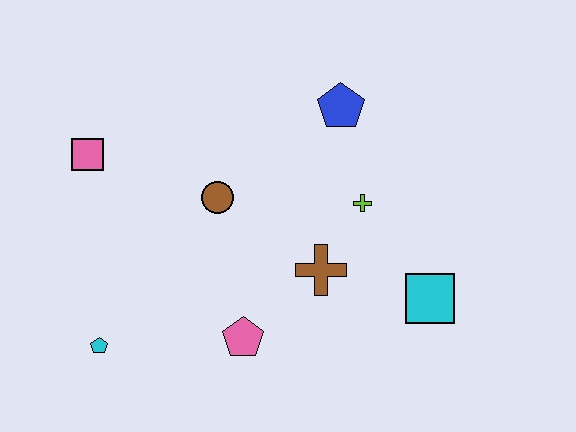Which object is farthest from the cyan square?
The pink square is farthest from the cyan square.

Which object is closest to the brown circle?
The brown cross is closest to the brown circle.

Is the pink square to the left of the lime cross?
Yes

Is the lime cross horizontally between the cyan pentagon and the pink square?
No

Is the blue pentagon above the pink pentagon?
Yes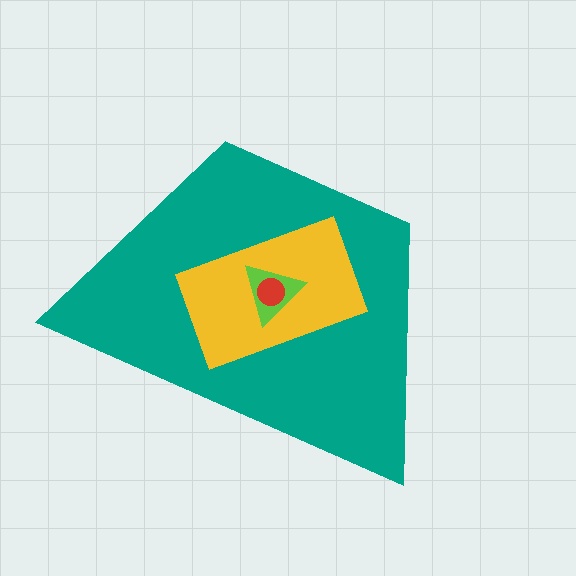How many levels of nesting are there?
4.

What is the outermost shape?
The teal trapezoid.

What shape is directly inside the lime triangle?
The red circle.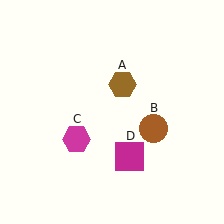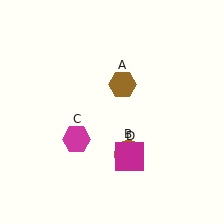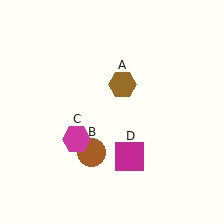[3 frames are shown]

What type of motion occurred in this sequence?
The brown circle (object B) rotated clockwise around the center of the scene.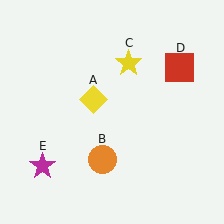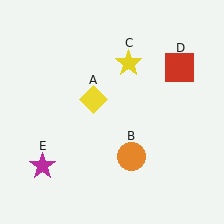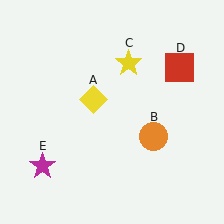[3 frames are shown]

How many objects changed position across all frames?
1 object changed position: orange circle (object B).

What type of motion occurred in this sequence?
The orange circle (object B) rotated counterclockwise around the center of the scene.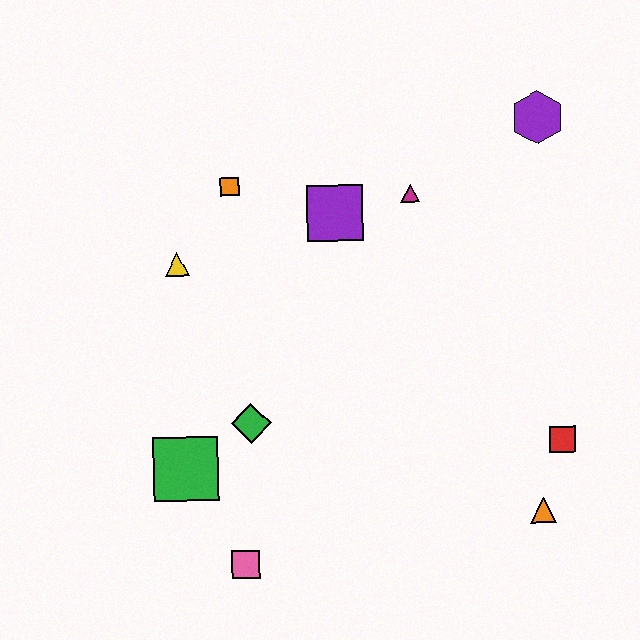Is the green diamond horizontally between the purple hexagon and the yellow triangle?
Yes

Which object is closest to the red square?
The orange triangle is closest to the red square.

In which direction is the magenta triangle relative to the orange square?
The magenta triangle is to the right of the orange square.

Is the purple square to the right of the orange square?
Yes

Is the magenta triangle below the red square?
No